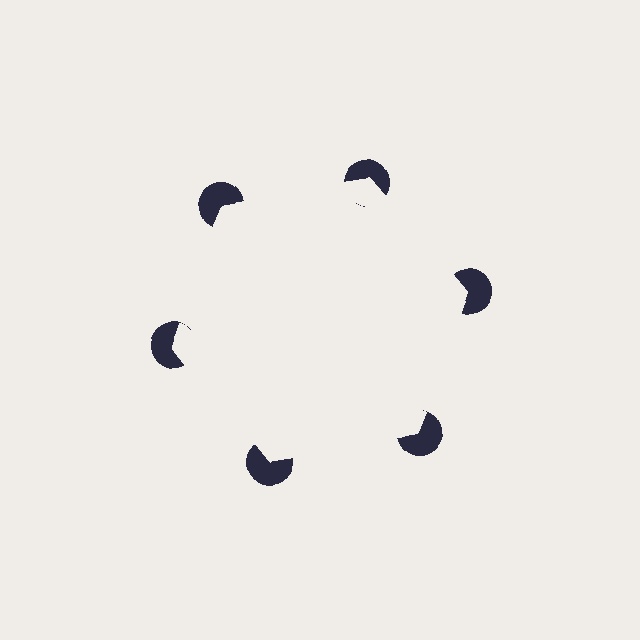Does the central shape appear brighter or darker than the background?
It typically appears slightly brighter than the background, even though no actual brightness change is drawn.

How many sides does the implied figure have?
6 sides.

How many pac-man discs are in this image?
There are 6 — one at each vertex of the illusory hexagon.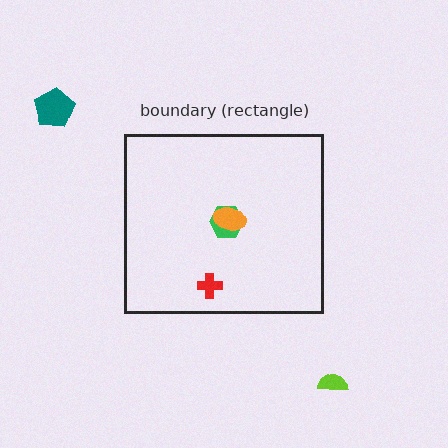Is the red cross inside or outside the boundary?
Inside.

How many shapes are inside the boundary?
3 inside, 2 outside.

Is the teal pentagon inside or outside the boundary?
Outside.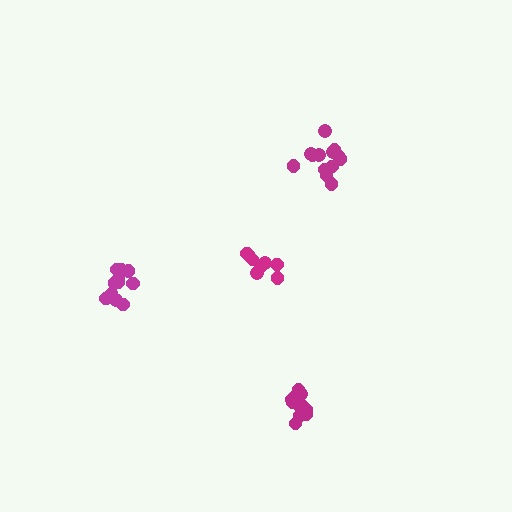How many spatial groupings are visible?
There are 4 spatial groupings.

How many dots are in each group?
Group 1: 13 dots, Group 2: 11 dots, Group 3: 12 dots, Group 4: 8 dots (44 total).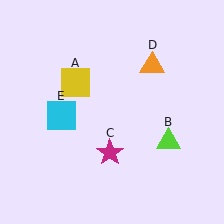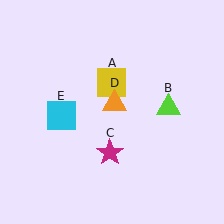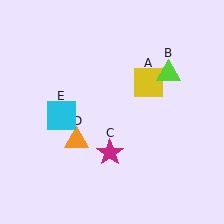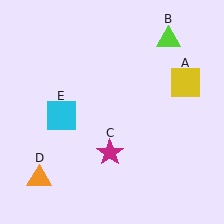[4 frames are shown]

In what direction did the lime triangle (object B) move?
The lime triangle (object B) moved up.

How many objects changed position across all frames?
3 objects changed position: yellow square (object A), lime triangle (object B), orange triangle (object D).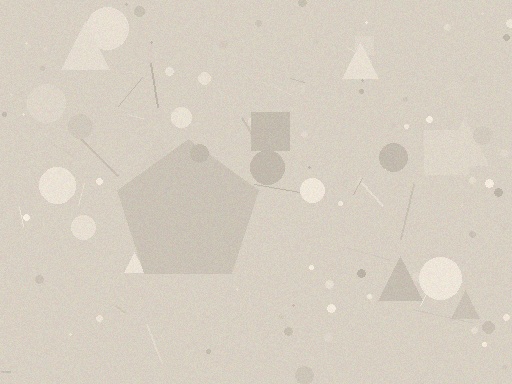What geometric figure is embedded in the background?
A pentagon is embedded in the background.